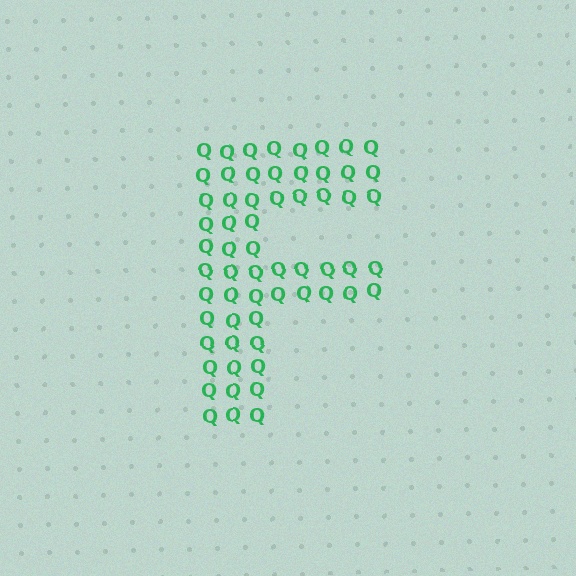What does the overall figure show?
The overall figure shows the letter F.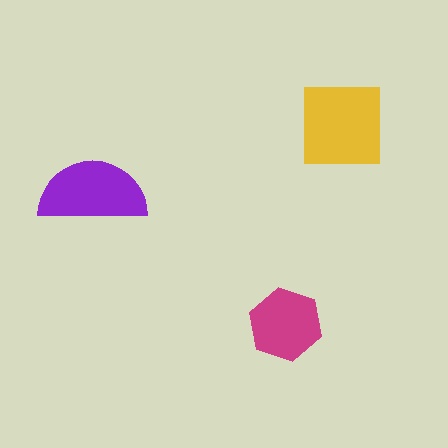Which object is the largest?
The yellow square.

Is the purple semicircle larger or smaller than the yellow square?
Smaller.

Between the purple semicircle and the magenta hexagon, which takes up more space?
The purple semicircle.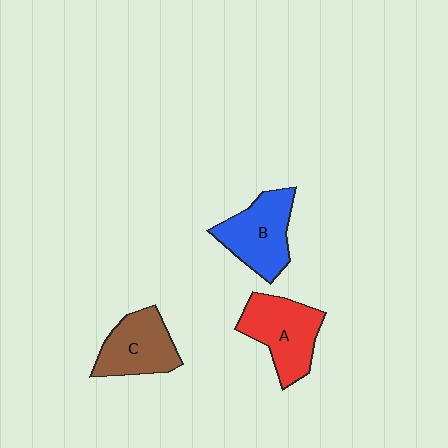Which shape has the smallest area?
Shape C (brown).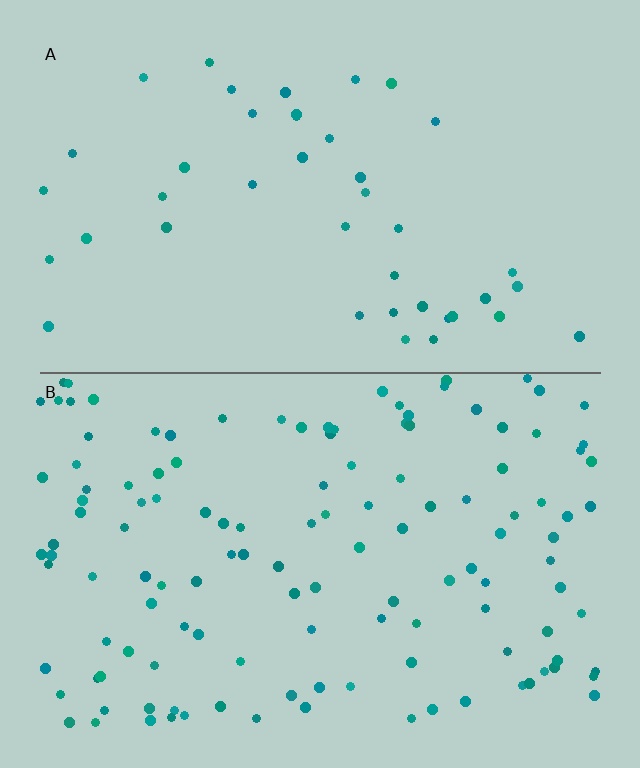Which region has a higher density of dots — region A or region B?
B (the bottom).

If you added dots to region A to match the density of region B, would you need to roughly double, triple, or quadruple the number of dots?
Approximately triple.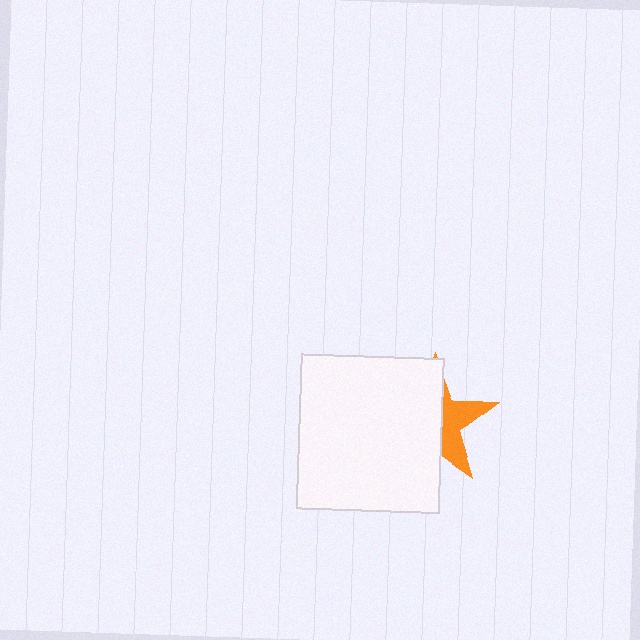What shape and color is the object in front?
The object in front is a white rectangle.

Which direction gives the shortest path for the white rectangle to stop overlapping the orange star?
Moving left gives the shortest separation.